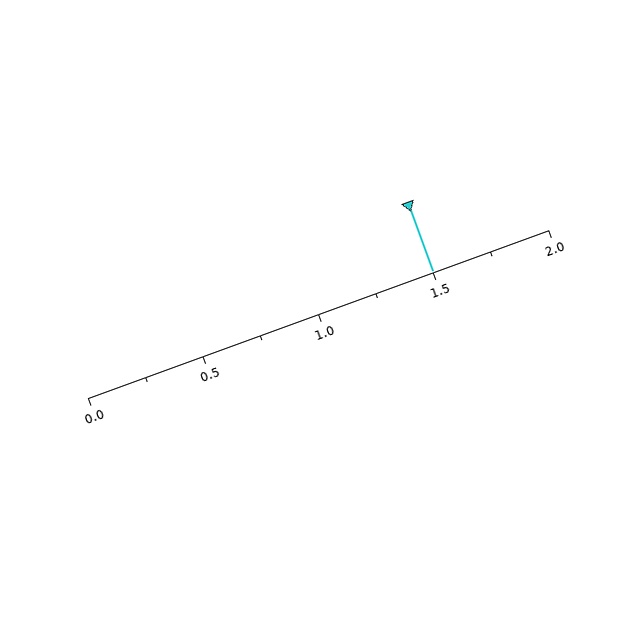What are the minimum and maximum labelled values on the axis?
The axis runs from 0.0 to 2.0.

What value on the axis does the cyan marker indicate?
The marker indicates approximately 1.5.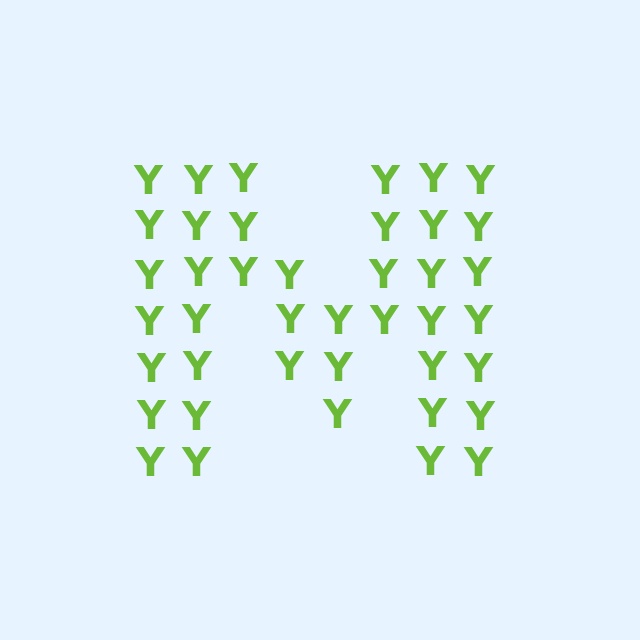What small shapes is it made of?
It is made of small letter Y's.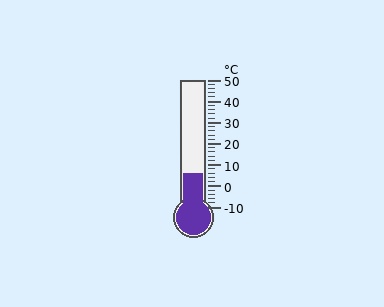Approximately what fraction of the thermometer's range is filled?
The thermometer is filled to approximately 25% of its range.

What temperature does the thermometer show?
The thermometer shows approximately 6°C.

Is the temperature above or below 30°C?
The temperature is below 30°C.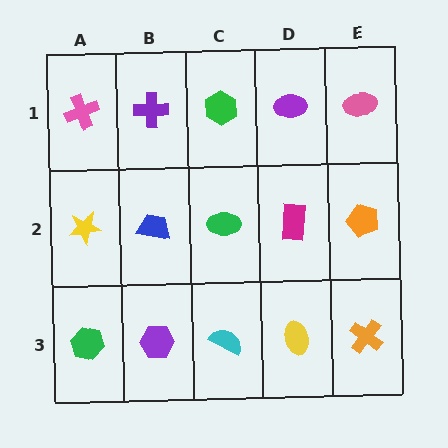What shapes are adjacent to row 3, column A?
A yellow star (row 2, column A), a purple hexagon (row 3, column B).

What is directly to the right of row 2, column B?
A green ellipse.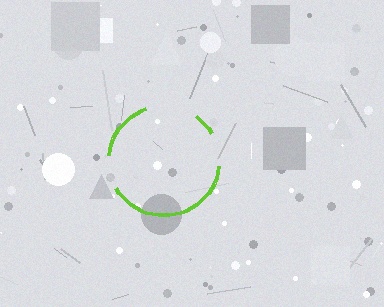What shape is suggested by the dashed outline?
The dashed outline suggests a circle.